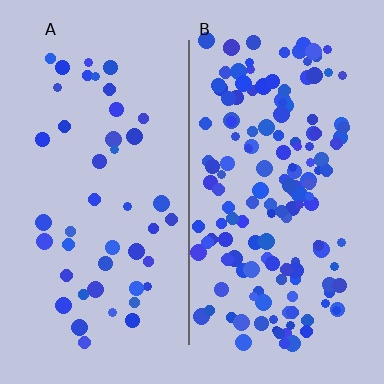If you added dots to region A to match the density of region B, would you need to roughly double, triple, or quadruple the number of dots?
Approximately triple.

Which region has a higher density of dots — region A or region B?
B (the right).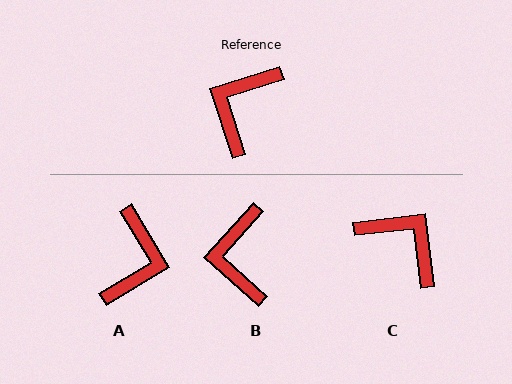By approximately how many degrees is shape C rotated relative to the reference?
Approximately 101 degrees clockwise.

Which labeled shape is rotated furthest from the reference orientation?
A, about 167 degrees away.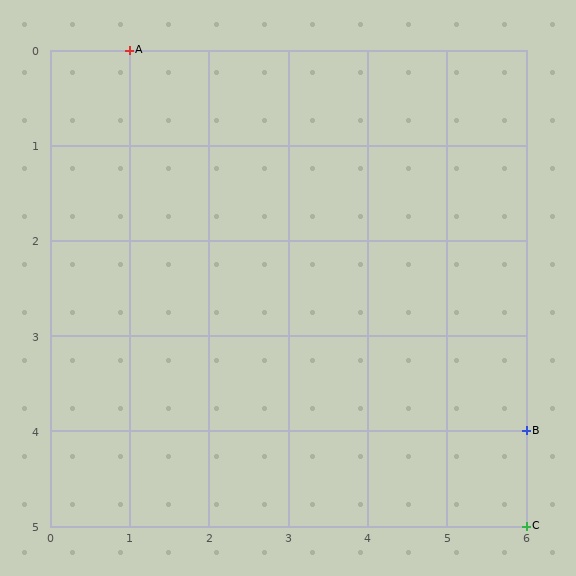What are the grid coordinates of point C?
Point C is at grid coordinates (6, 5).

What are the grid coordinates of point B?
Point B is at grid coordinates (6, 4).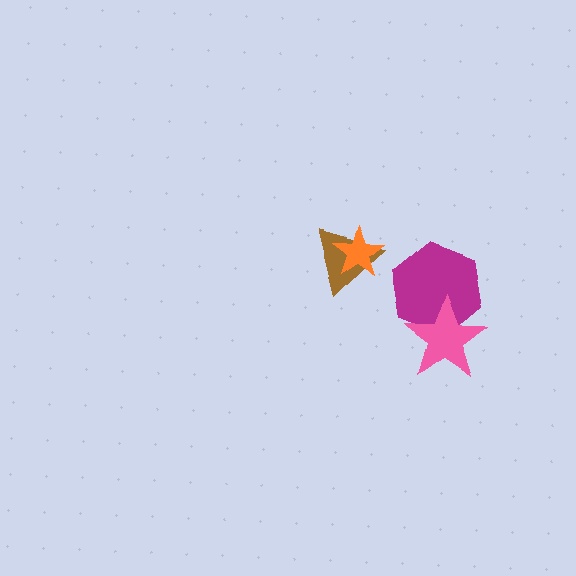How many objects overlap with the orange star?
1 object overlaps with the orange star.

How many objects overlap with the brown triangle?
1 object overlaps with the brown triangle.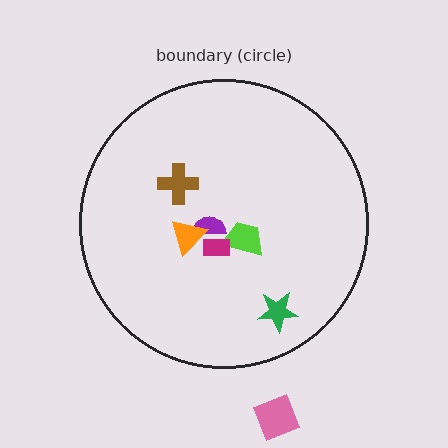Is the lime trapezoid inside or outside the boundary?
Inside.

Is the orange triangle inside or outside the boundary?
Inside.